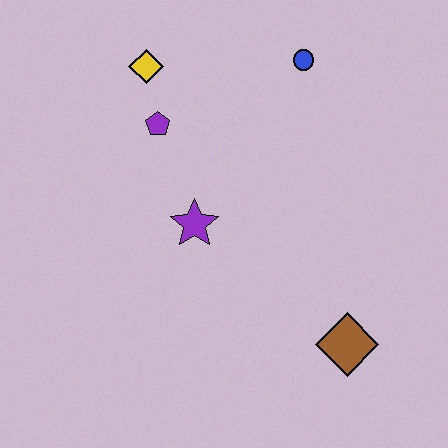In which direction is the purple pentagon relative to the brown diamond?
The purple pentagon is above the brown diamond.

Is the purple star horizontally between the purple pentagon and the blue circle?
Yes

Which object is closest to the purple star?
The purple pentagon is closest to the purple star.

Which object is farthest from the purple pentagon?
The brown diamond is farthest from the purple pentagon.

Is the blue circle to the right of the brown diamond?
No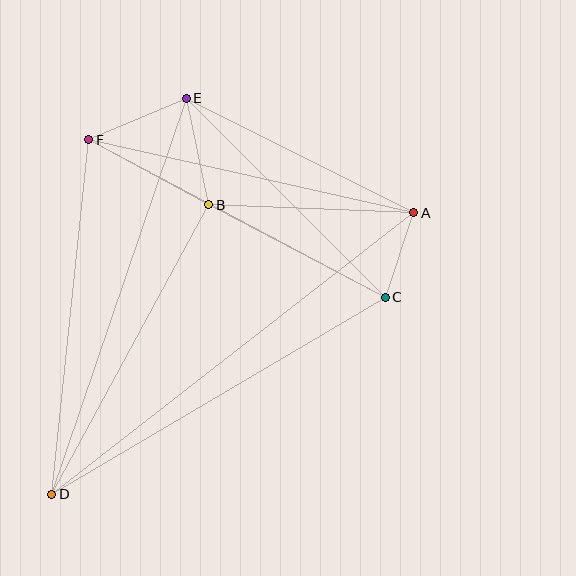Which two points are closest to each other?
Points A and C are closest to each other.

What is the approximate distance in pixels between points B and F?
The distance between B and F is approximately 136 pixels.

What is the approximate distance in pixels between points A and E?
The distance between A and E is approximately 255 pixels.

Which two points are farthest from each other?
Points A and D are farthest from each other.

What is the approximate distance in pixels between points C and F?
The distance between C and F is approximately 336 pixels.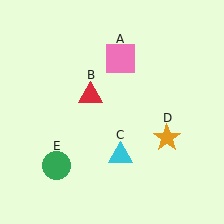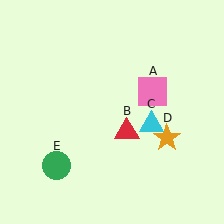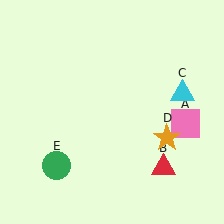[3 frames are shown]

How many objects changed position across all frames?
3 objects changed position: pink square (object A), red triangle (object B), cyan triangle (object C).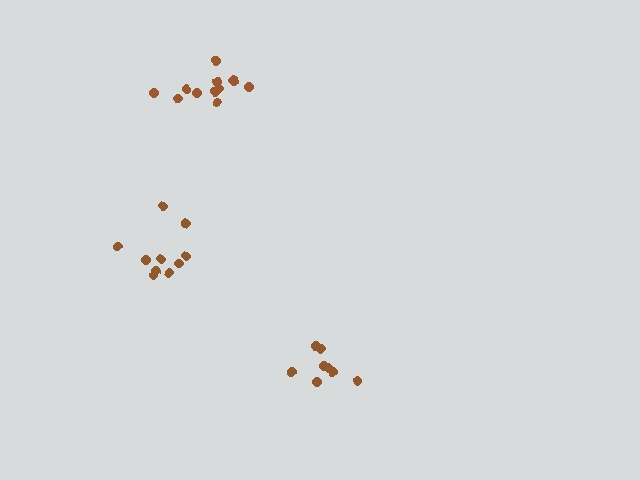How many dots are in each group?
Group 1: 8 dots, Group 2: 10 dots, Group 3: 12 dots (30 total).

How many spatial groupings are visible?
There are 3 spatial groupings.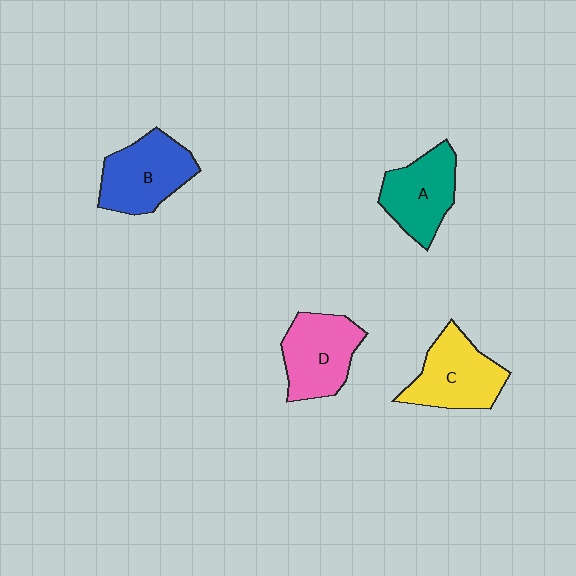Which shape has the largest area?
Shape B (blue).